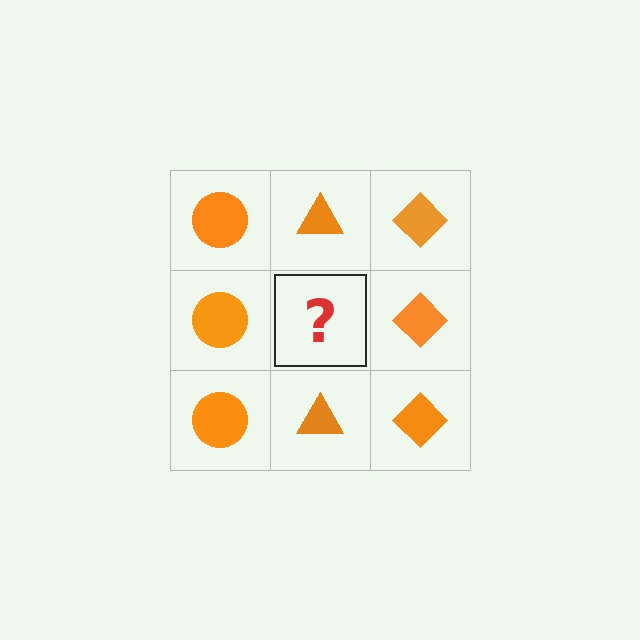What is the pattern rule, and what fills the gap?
The rule is that each column has a consistent shape. The gap should be filled with an orange triangle.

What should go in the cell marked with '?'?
The missing cell should contain an orange triangle.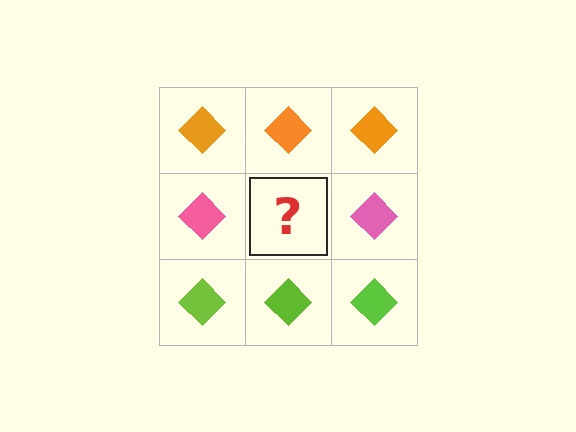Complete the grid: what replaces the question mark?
The question mark should be replaced with a pink diamond.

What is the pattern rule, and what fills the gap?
The rule is that each row has a consistent color. The gap should be filled with a pink diamond.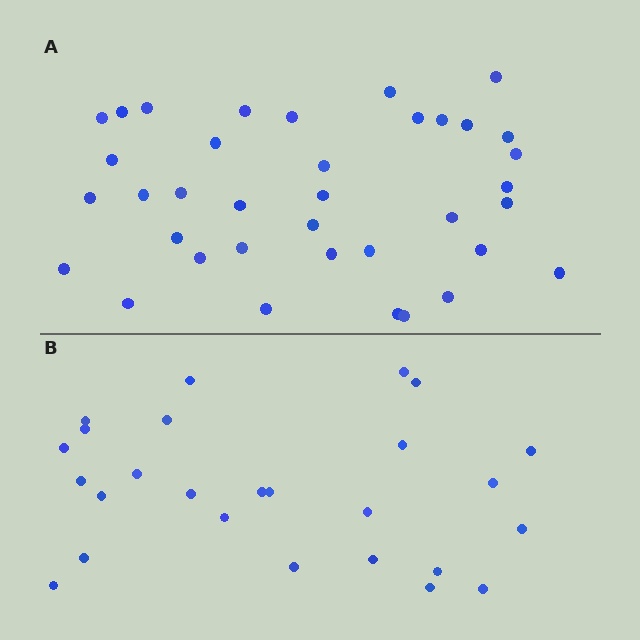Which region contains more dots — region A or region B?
Region A (the top region) has more dots.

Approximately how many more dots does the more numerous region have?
Region A has roughly 12 or so more dots than region B.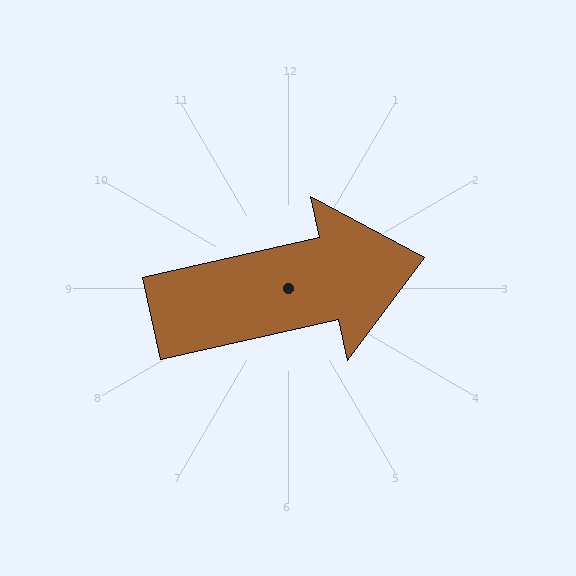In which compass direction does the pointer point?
East.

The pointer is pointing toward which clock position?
Roughly 3 o'clock.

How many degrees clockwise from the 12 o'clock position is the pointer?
Approximately 77 degrees.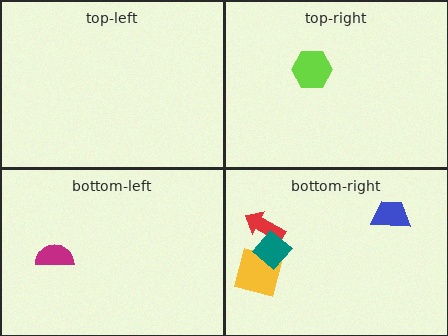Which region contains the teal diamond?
The bottom-right region.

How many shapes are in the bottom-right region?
4.